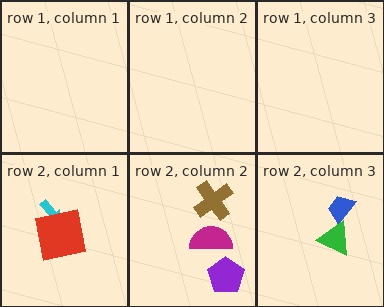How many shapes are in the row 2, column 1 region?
2.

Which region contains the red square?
The row 2, column 1 region.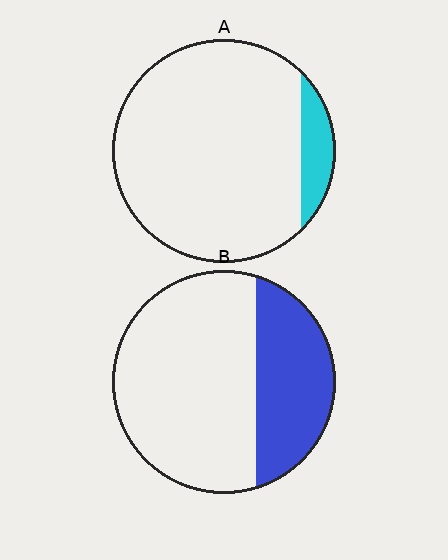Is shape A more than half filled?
No.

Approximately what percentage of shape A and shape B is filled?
A is approximately 10% and B is approximately 30%.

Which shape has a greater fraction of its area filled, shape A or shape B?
Shape B.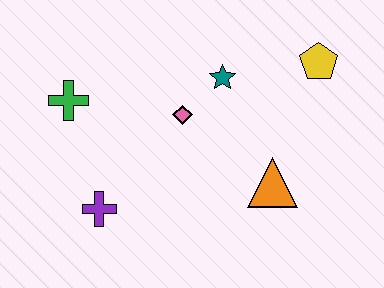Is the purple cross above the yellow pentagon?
No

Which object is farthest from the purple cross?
The yellow pentagon is farthest from the purple cross.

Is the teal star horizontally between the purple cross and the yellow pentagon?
Yes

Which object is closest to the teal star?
The pink diamond is closest to the teal star.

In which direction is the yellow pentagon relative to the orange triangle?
The yellow pentagon is above the orange triangle.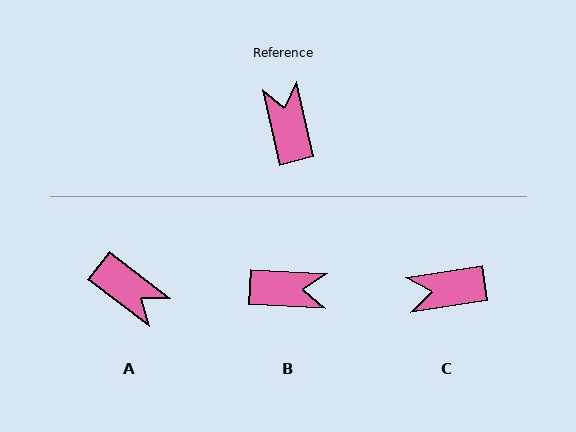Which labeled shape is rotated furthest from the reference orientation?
A, about 141 degrees away.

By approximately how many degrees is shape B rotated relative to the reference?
Approximately 107 degrees clockwise.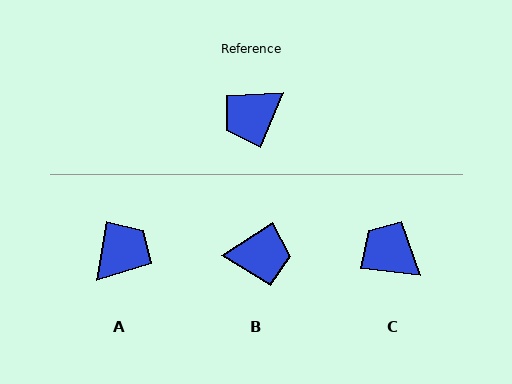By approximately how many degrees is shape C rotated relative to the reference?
Approximately 75 degrees clockwise.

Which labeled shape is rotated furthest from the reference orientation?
A, about 167 degrees away.